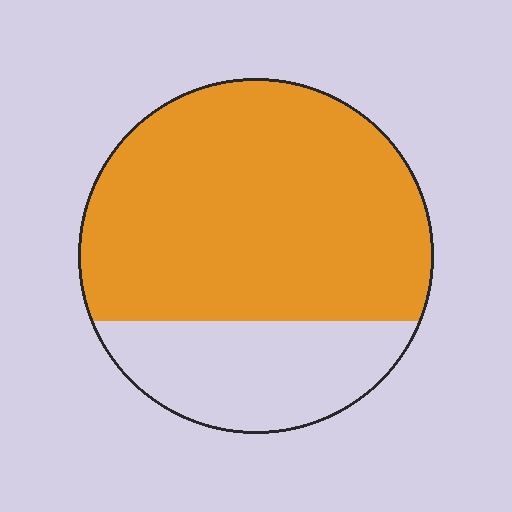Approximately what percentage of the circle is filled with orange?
Approximately 75%.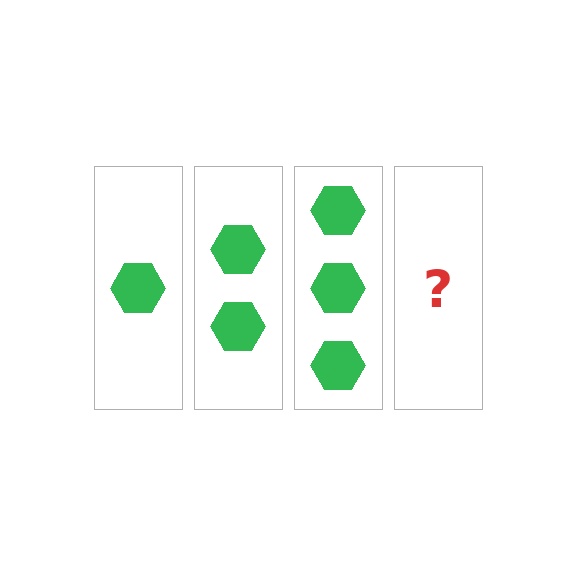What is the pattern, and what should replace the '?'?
The pattern is that each step adds one more hexagon. The '?' should be 4 hexagons.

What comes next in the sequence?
The next element should be 4 hexagons.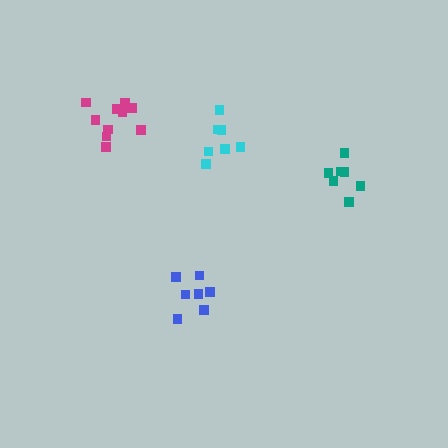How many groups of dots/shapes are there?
There are 4 groups.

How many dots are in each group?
Group 1: 7 dots, Group 2: 7 dots, Group 3: 10 dots, Group 4: 7 dots (31 total).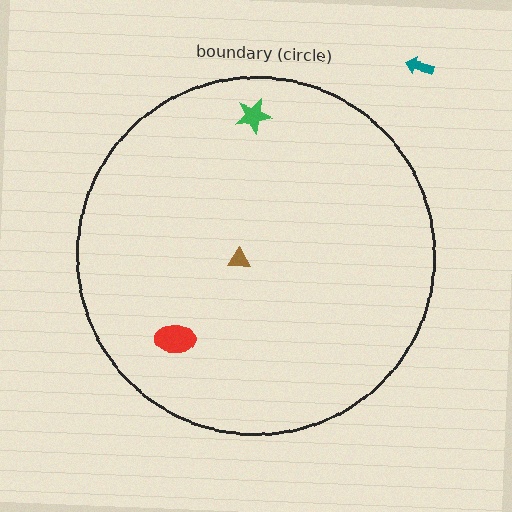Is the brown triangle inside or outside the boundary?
Inside.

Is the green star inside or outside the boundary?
Inside.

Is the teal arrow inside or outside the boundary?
Outside.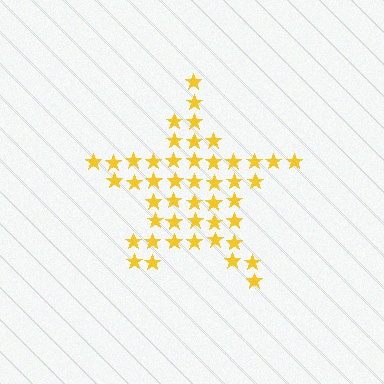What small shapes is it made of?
It is made of small stars.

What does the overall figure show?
The overall figure shows a star.